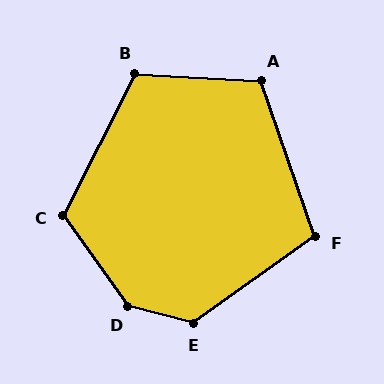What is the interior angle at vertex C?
Approximately 118 degrees (obtuse).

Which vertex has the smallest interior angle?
F, at approximately 106 degrees.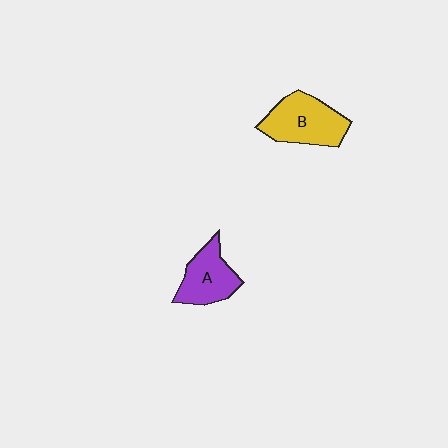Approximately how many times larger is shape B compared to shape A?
Approximately 1.3 times.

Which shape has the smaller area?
Shape A (purple).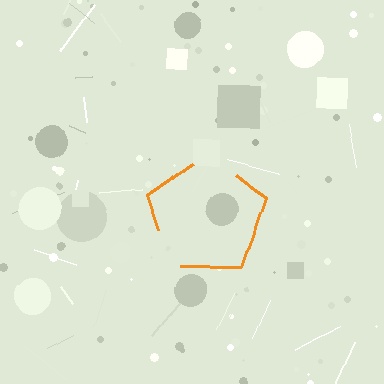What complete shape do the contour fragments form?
The contour fragments form a pentagon.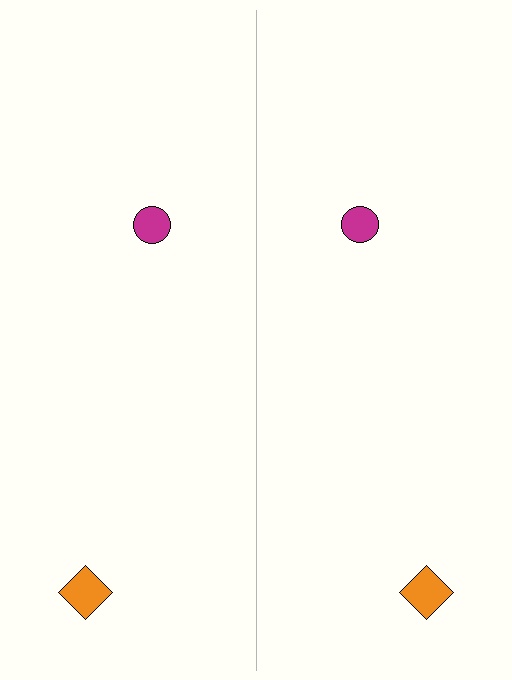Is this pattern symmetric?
Yes, this pattern has bilateral (reflection) symmetry.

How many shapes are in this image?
There are 4 shapes in this image.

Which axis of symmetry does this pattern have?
The pattern has a vertical axis of symmetry running through the center of the image.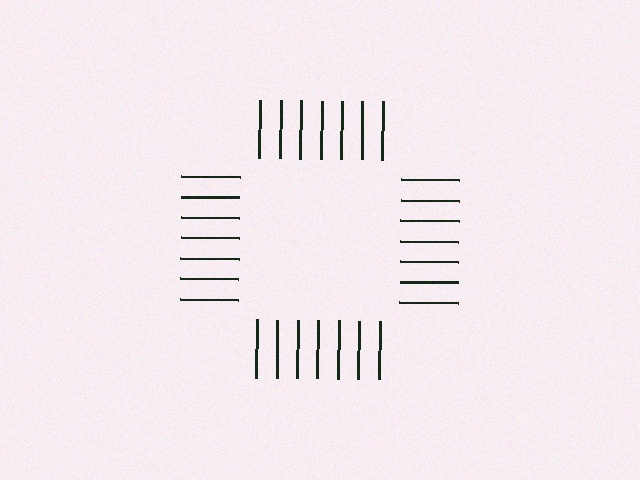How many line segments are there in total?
28 — 7 along each of the 4 edges.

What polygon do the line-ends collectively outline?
An illusory square — the line segments terminate on its edges but no continuous stroke is drawn.